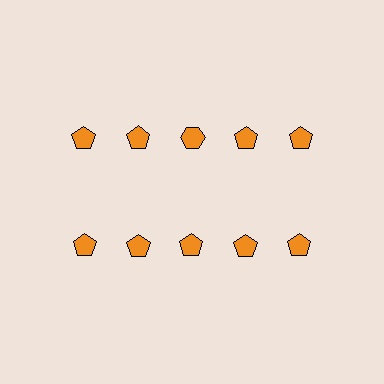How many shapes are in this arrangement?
There are 10 shapes arranged in a grid pattern.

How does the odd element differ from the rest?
It has a different shape: hexagon instead of pentagon.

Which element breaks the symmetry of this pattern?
The orange hexagon in the top row, center column breaks the symmetry. All other shapes are orange pentagons.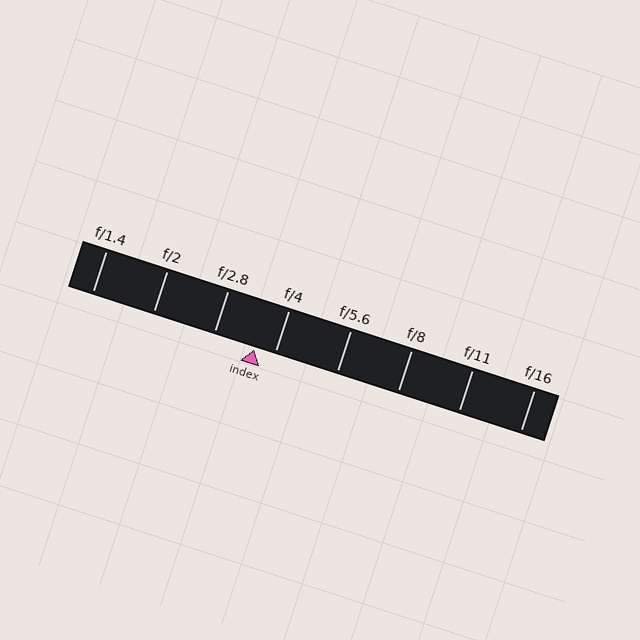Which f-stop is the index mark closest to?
The index mark is closest to f/4.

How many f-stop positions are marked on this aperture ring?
There are 8 f-stop positions marked.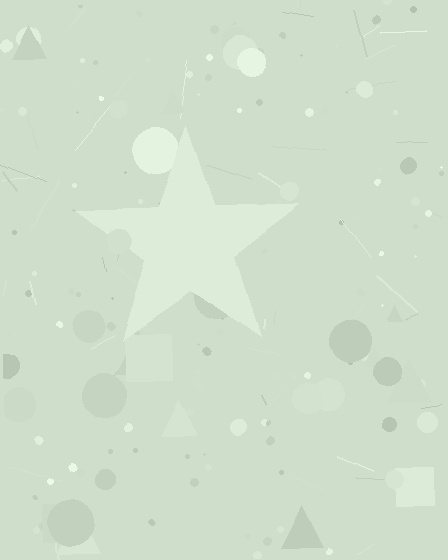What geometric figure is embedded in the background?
A star is embedded in the background.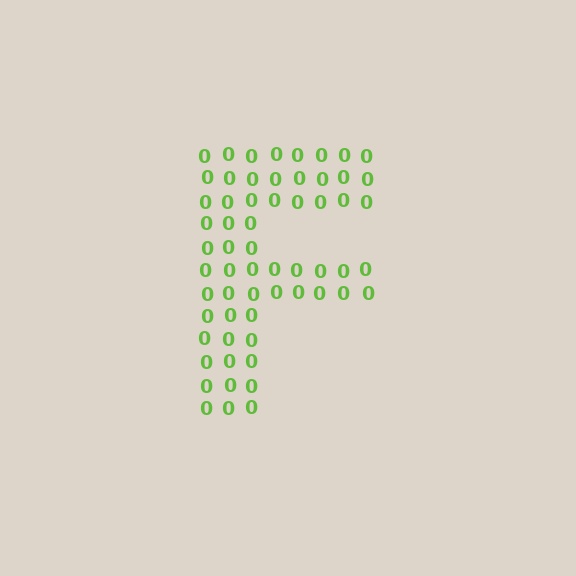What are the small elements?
The small elements are digit 0's.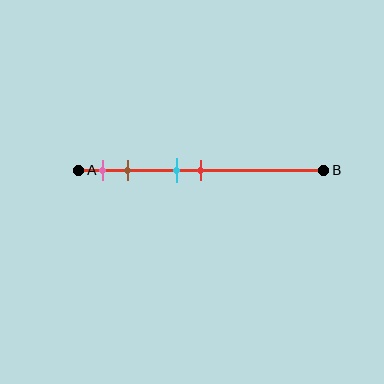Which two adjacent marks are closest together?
The cyan and red marks are the closest adjacent pair.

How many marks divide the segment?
There are 4 marks dividing the segment.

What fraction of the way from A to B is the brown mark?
The brown mark is approximately 20% (0.2) of the way from A to B.